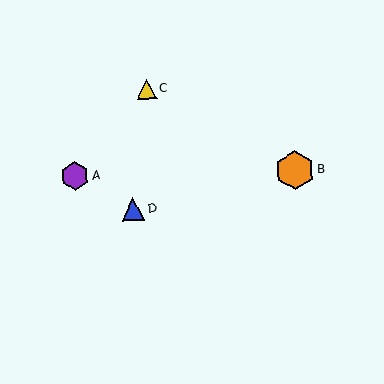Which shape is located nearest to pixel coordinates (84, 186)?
The purple hexagon (labeled A) at (75, 176) is nearest to that location.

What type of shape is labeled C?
Shape C is a yellow triangle.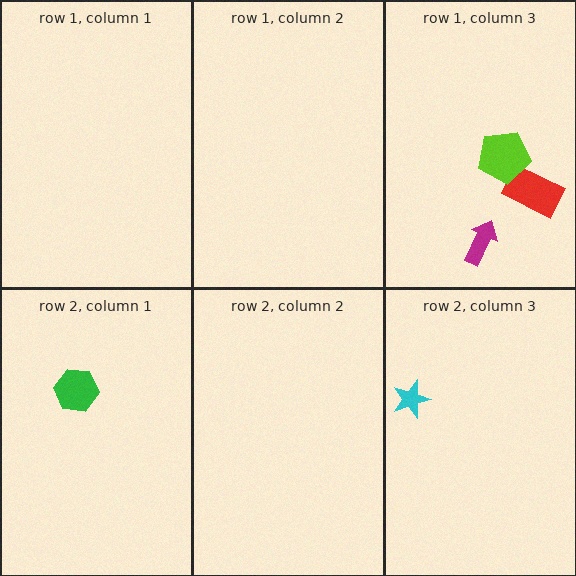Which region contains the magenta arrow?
The row 1, column 3 region.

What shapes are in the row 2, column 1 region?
The green hexagon.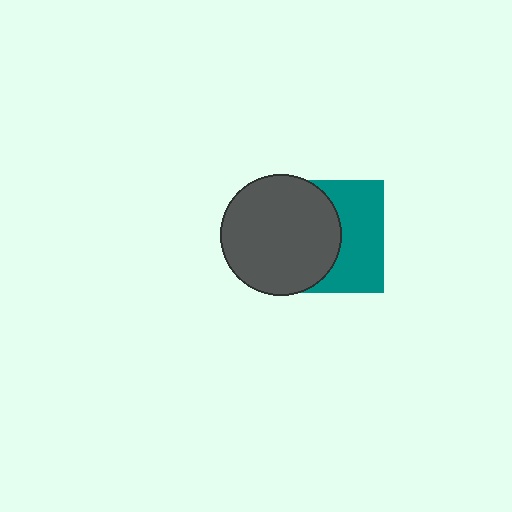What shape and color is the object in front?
The object in front is a dark gray circle.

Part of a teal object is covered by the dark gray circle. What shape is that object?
It is a square.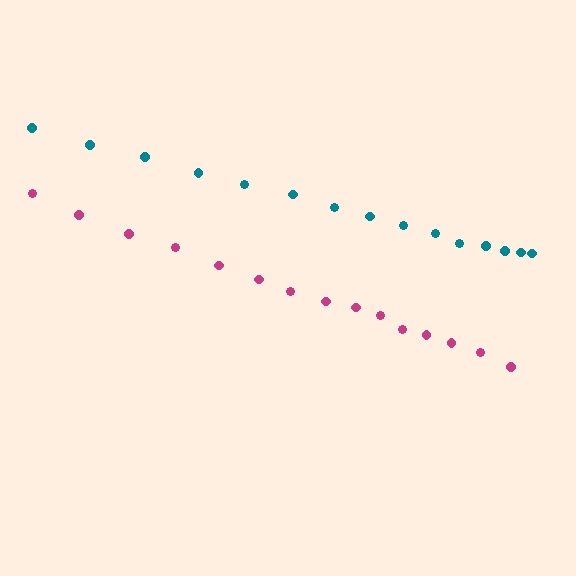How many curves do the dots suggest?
There are 2 distinct paths.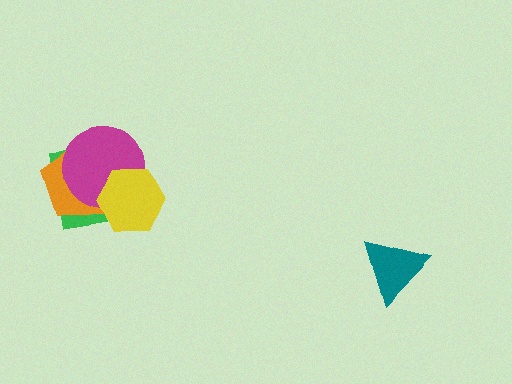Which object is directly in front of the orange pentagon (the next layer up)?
The magenta circle is directly in front of the orange pentagon.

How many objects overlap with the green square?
3 objects overlap with the green square.